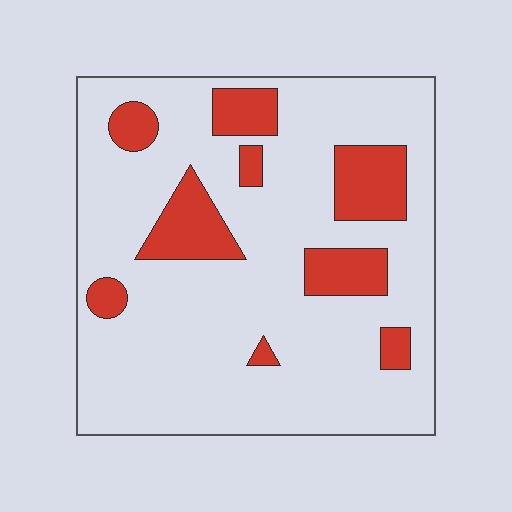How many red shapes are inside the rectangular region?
9.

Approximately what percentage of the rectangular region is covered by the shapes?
Approximately 20%.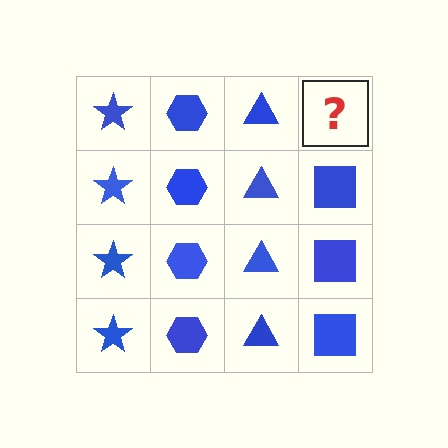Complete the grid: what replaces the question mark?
The question mark should be replaced with a blue square.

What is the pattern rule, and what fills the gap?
The rule is that each column has a consistent shape. The gap should be filled with a blue square.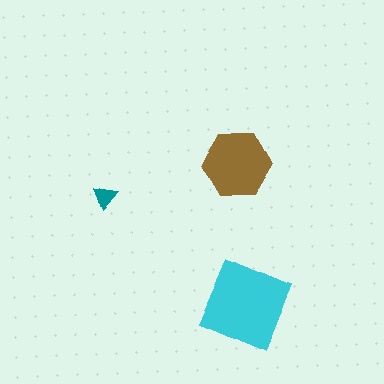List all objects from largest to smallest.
The cyan diamond, the brown hexagon, the teal triangle.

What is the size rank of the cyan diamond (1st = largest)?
1st.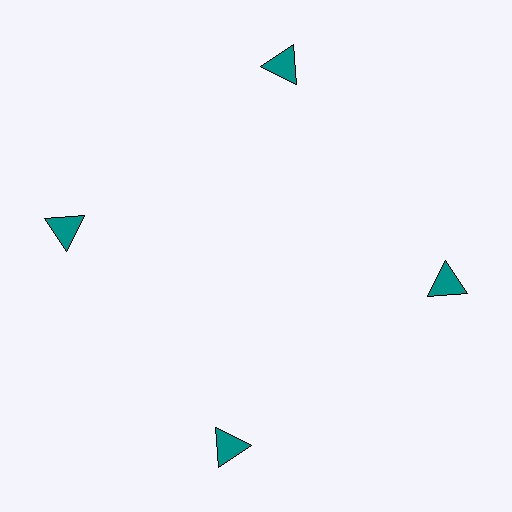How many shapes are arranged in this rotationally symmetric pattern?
There are 4 shapes, arranged in 4 groups of 1.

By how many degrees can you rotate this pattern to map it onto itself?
The pattern maps onto itself every 90 degrees of rotation.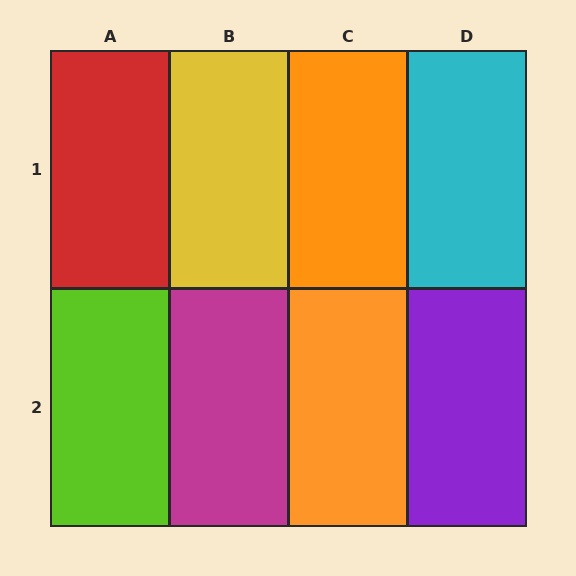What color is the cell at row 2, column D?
Purple.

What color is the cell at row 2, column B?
Magenta.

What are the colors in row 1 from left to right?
Red, yellow, orange, cyan.